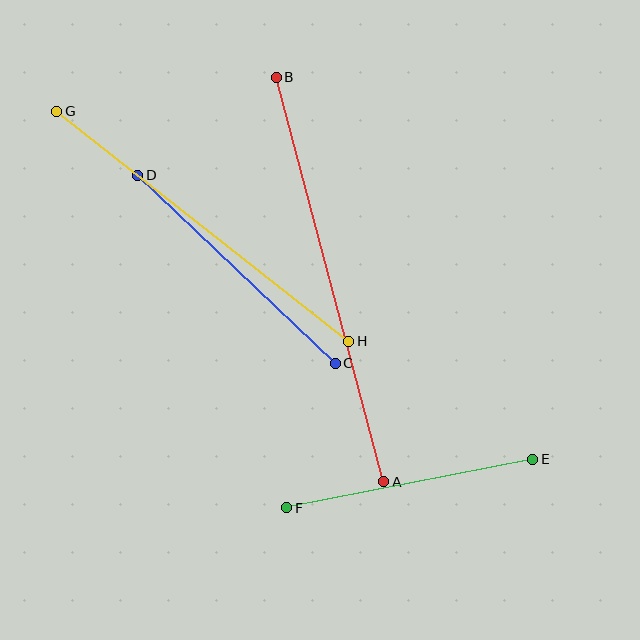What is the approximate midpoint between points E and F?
The midpoint is at approximately (410, 484) pixels.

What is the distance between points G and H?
The distance is approximately 372 pixels.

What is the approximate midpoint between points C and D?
The midpoint is at approximately (237, 269) pixels.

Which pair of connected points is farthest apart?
Points A and B are farthest apart.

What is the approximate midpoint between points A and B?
The midpoint is at approximately (330, 279) pixels.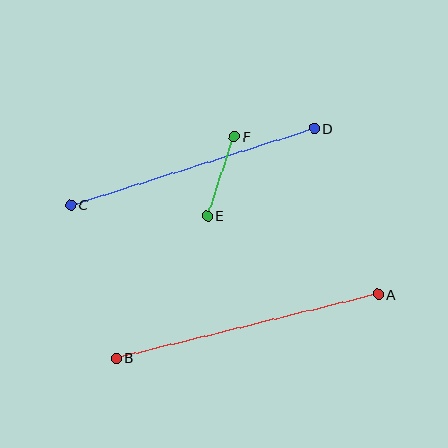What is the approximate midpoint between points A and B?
The midpoint is at approximately (247, 326) pixels.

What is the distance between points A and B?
The distance is approximately 270 pixels.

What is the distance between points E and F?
The distance is approximately 84 pixels.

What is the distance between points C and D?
The distance is approximately 255 pixels.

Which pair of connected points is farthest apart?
Points A and B are farthest apart.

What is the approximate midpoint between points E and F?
The midpoint is at approximately (221, 176) pixels.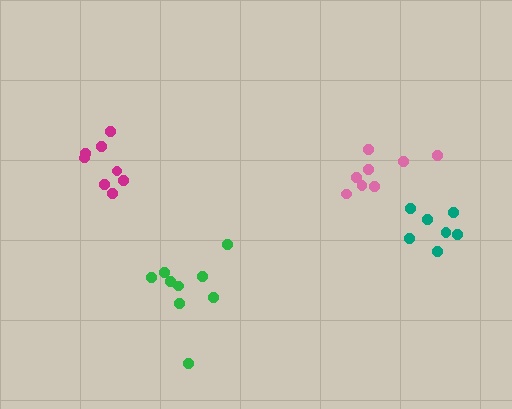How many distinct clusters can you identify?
There are 4 distinct clusters.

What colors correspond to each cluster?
The clusters are colored: pink, green, teal, magenta.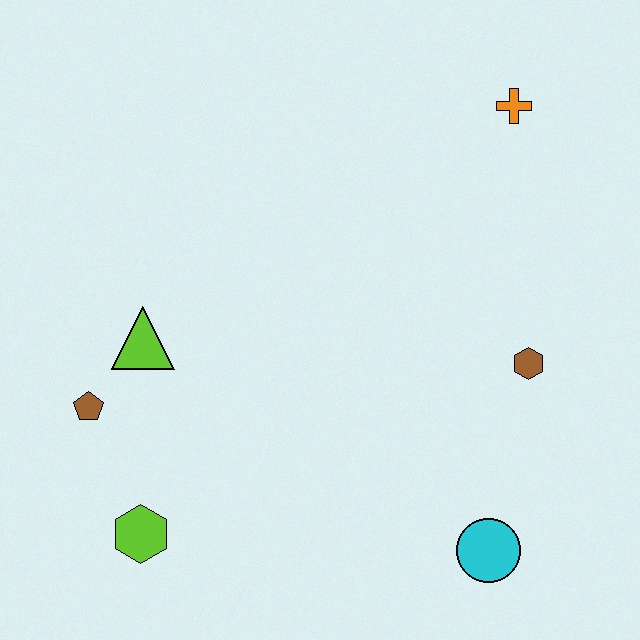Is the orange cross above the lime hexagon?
Yes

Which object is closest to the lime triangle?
The brown pentagon is closest to the lime triangle.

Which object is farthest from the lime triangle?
The orange cross is farthest from the lime triangle.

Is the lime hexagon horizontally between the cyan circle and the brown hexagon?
No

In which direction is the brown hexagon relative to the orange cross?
The brown hexagon is below the orange cross.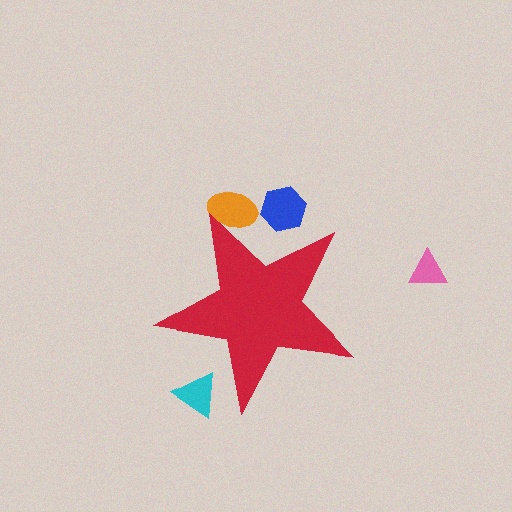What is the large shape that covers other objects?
A red star.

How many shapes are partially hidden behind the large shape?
3 shapes are partially hidden.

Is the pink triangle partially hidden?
No, the pink triangle is fully visible.